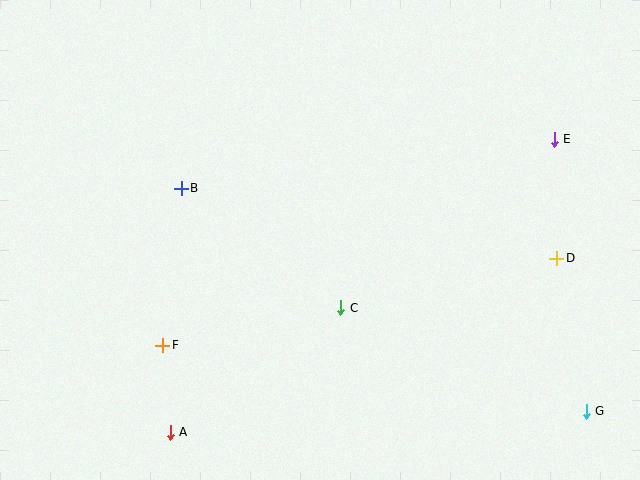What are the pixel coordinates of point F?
Point F is at (163, 345).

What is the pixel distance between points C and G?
The distance between C and G is 266 pixels.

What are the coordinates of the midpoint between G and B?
The midpoint between G and B is at (384, 300).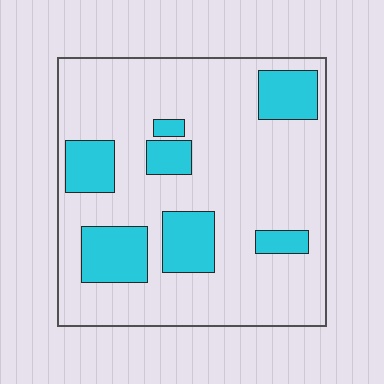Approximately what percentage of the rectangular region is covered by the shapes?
Approximately 20%.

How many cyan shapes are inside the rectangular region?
7.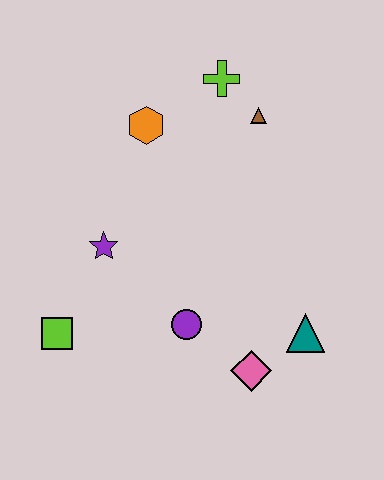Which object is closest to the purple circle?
The pink diamond is closest to the purple circle.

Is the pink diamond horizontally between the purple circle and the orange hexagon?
No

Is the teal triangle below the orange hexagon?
Yes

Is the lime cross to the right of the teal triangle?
No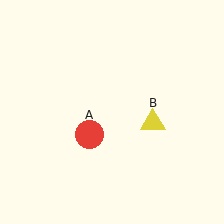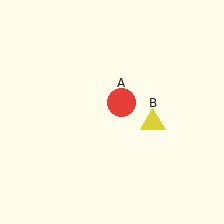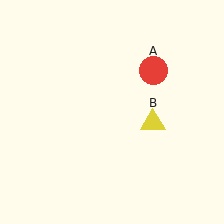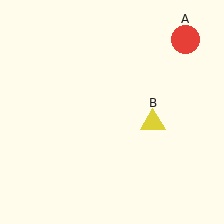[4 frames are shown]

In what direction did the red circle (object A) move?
The red circle (object A) moved up and to the right.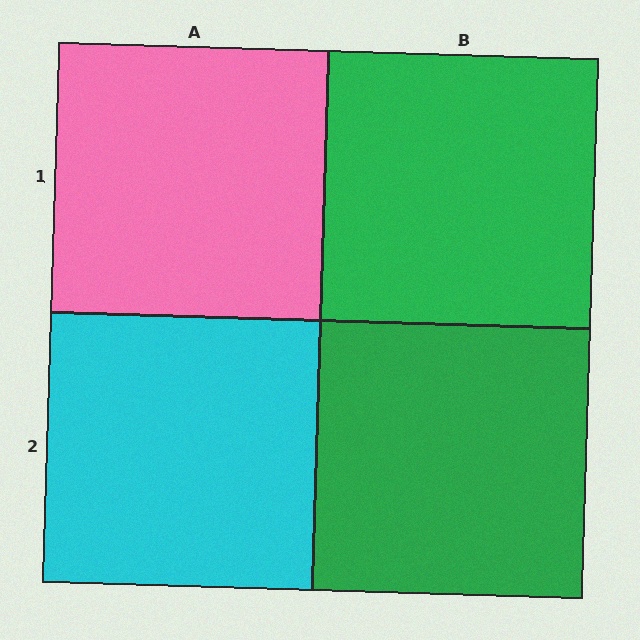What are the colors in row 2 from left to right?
Cyan, green.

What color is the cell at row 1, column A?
Pink.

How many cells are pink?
1 cell is pink.